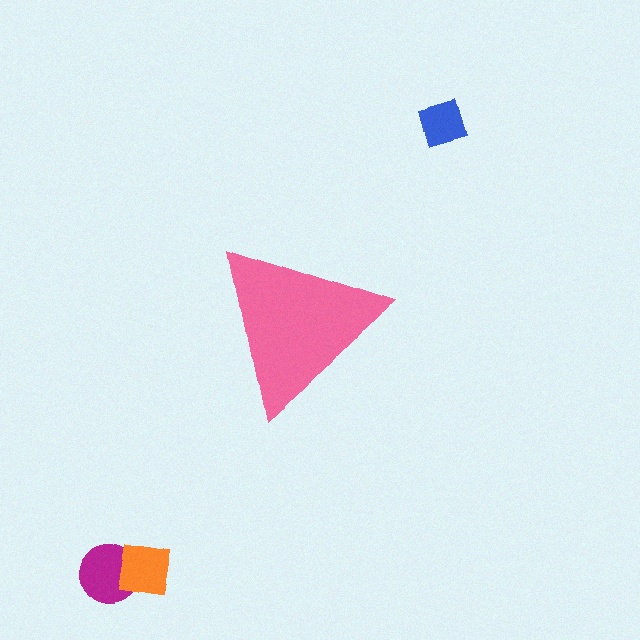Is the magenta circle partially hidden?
No, the magenta circle is fully visible.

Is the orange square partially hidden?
No, the orange square is fully visible.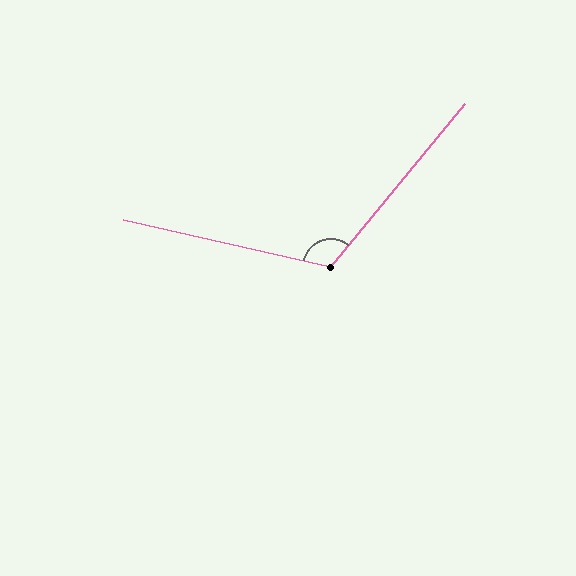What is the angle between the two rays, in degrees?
Approximately 117 degrees.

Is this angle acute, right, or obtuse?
It is obtuse.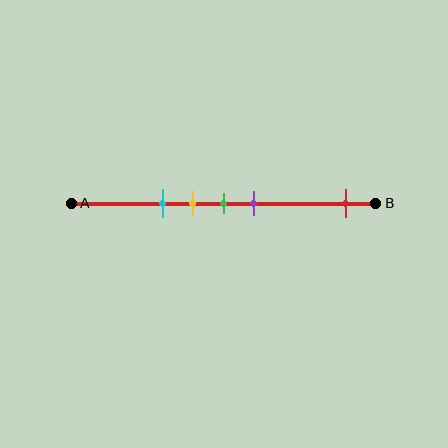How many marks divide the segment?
There are 5 marks dividing the segment.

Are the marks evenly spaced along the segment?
No, the marks are not evenly spaced.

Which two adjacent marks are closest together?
The yellow and green marks are the closest adjacent pair.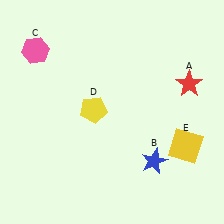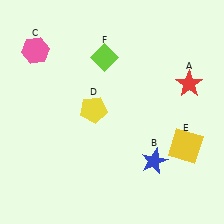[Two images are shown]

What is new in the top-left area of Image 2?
A lime diamond (F) was added in the top-left area of Image 2.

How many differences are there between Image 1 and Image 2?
There is 1 difference between the two images.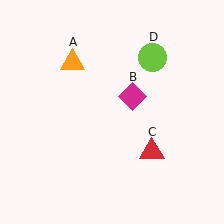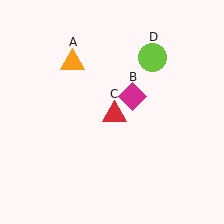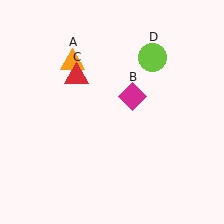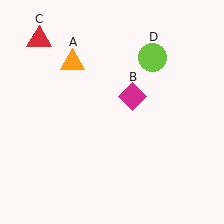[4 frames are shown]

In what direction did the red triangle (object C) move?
The red triangle (object C) moved up and to the left.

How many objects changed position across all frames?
1 object changed position: red triangle (object C).